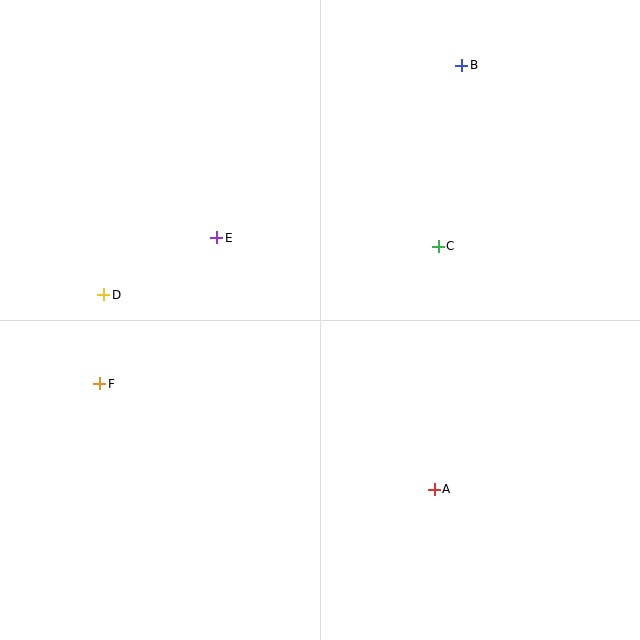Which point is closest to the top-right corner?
Point B is closest to the top-right corner.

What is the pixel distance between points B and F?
The distance between B and F is 482 pixels.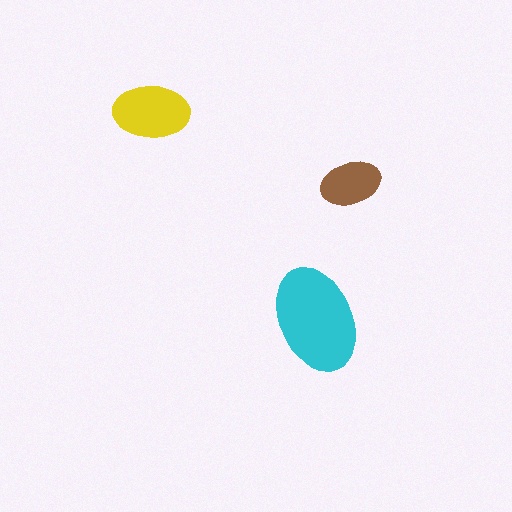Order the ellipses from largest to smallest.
the cyan one, the yellow one, the brown one.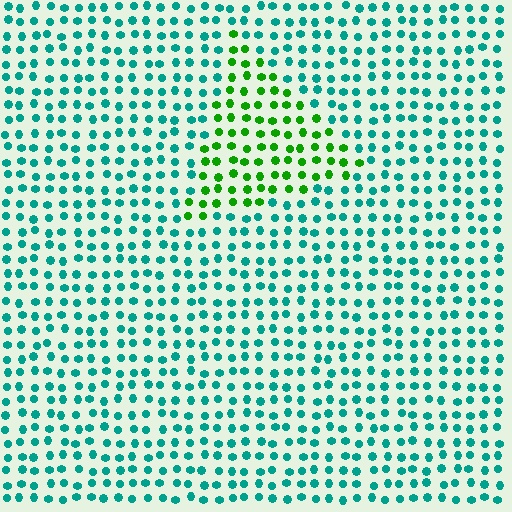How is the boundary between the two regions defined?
The boundary is defined purely by a slight shift in hue (about 56 degrees). Spacing, size, and orientation are identical on both sides.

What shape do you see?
I see a triangle.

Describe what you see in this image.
The image is filled with small teal elements in a uniform arrangement. A triangle-shaped region is visible where the elements are tinted to a slightly different hue, forming a subtle color boundary.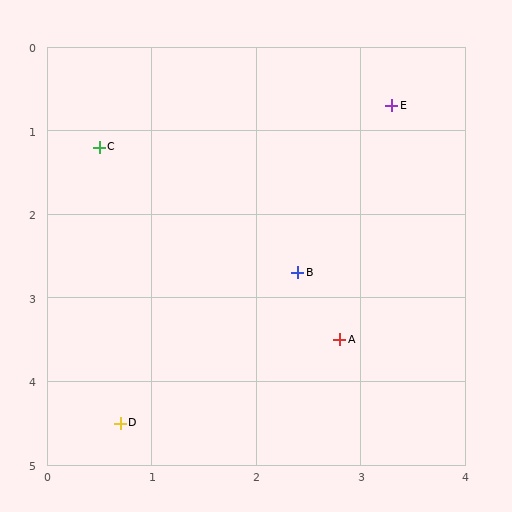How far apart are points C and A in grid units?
Points C and A are about 3.3 grid units apart.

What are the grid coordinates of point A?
Point A is at approximately (2.8, 3.5).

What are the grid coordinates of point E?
Point E is at approximately (3.3, 0.7).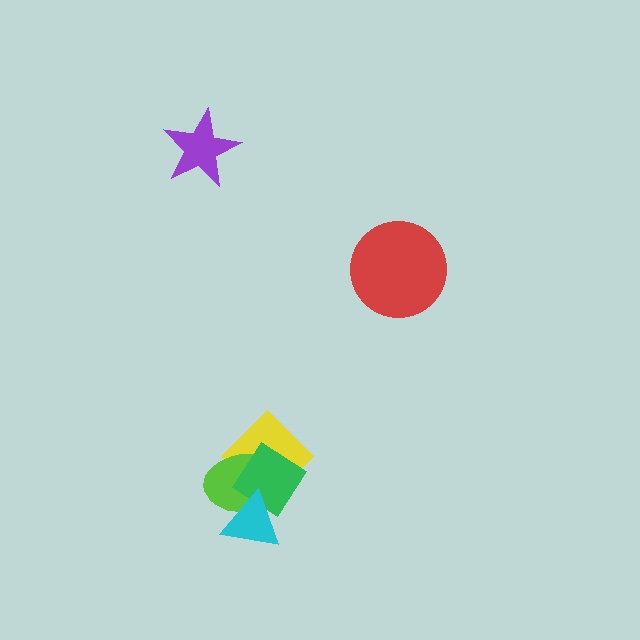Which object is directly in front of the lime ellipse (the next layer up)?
The green diamond is directly in front of the lime ellipse.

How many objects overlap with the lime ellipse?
3 objects overlap with the lime ellipse.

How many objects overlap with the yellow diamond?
3 objects overlap with the yellow diamond.